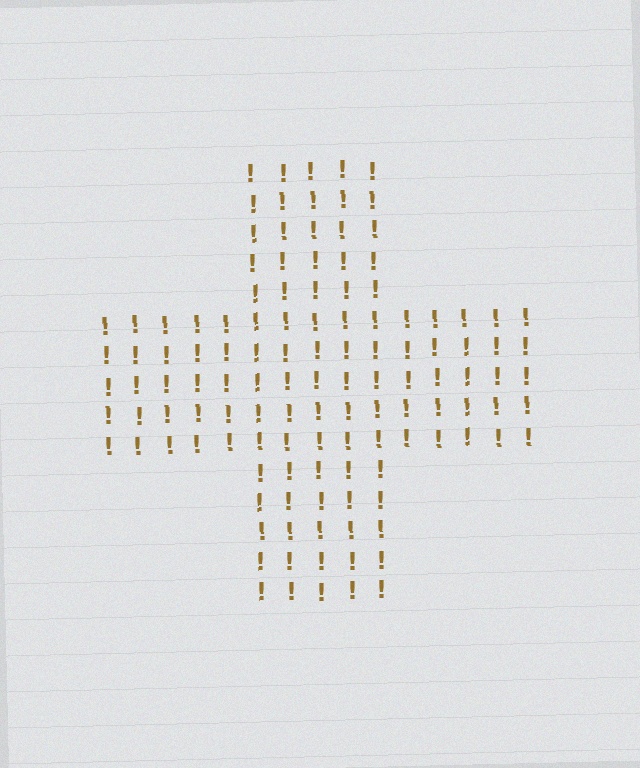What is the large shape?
The large shape is a cross.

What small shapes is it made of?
It is made of small exclamation marks.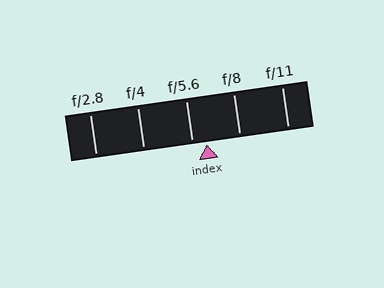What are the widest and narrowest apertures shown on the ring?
The widest aperture shown is f/2.8 and the narrowest is f/11.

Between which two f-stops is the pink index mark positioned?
The index mark is between f/5.6 and f/8.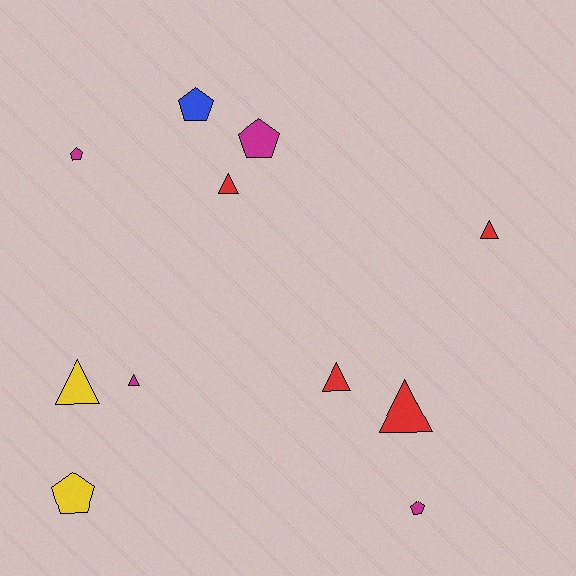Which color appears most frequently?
Magenta, with 4 objects.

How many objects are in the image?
There are 11 objects.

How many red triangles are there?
There are 4 red triangles.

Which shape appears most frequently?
Triangle, with 6 objects.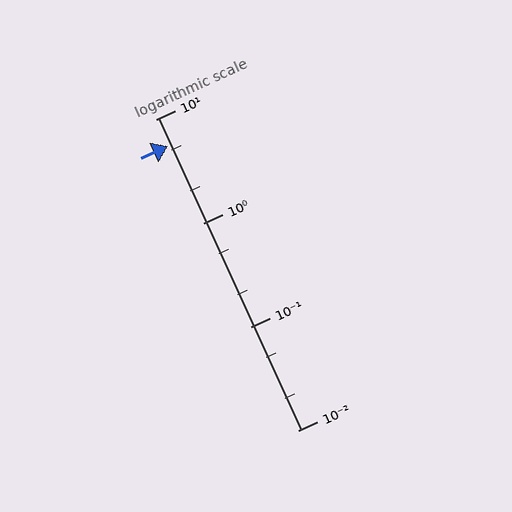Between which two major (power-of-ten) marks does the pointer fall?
The pointer is between 1 and 10.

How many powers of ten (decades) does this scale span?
The scale spans 3 decades, from 0.01 to 10.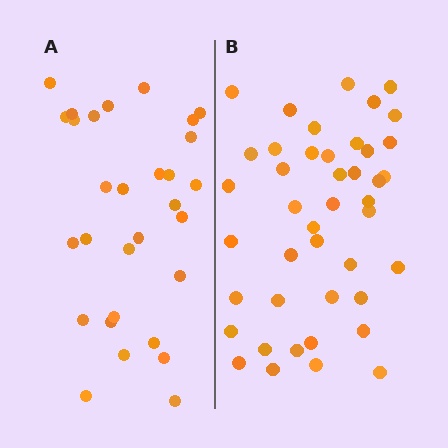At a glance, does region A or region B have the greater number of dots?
Region B (the right region) has more dots.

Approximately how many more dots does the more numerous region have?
Region B has approximately 15 more dots than region A.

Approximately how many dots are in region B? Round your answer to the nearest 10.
About 40 dots. (The exact count is 43, which rounds to 40.)